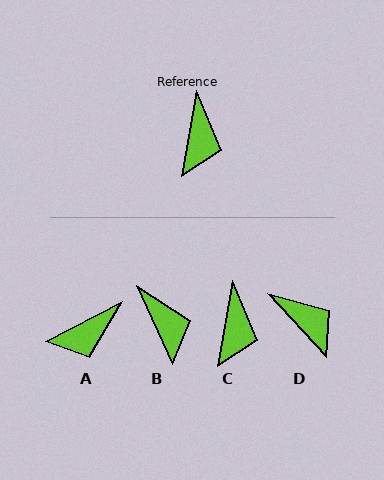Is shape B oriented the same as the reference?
No, it is off by about 34 degrees.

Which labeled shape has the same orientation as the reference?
C.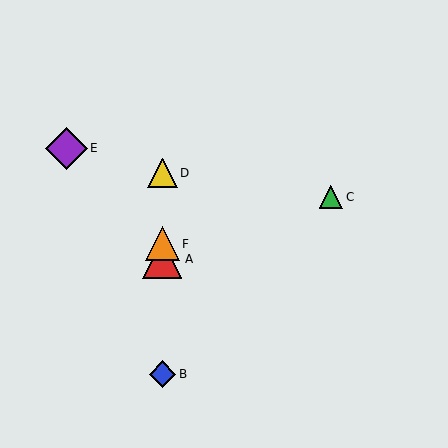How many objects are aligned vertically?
4 objects (A, B, D, F) are aligned vertically.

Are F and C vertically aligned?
No, F is at x≈162 and C is at x≈331.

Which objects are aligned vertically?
Objects A, B, D, F are aligned vertically.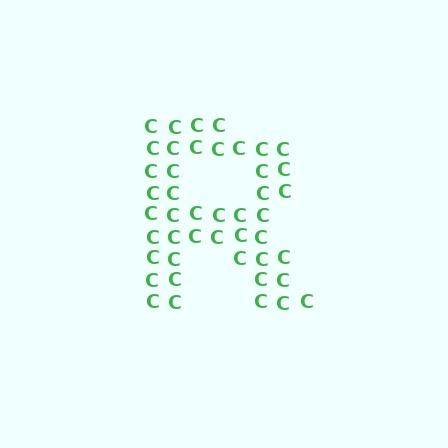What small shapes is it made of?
It is made of small letter C's.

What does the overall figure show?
The overall figure shows the letter R.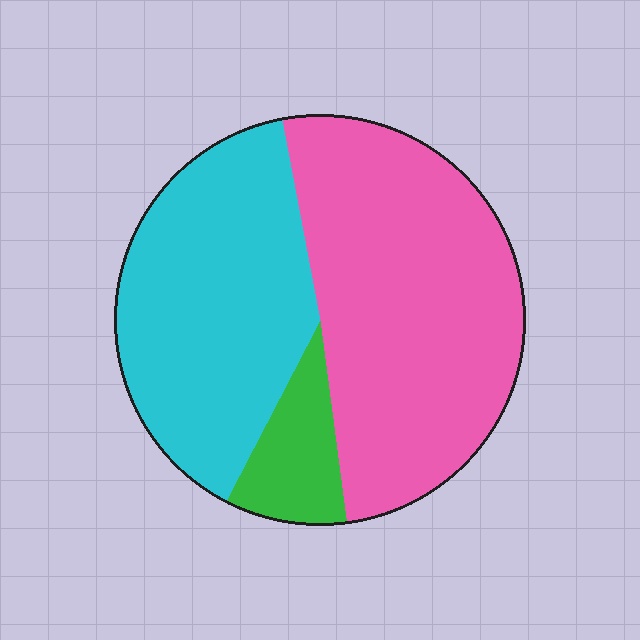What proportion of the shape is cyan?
Cyan covers about 40% of the shape.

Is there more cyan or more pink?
Pink.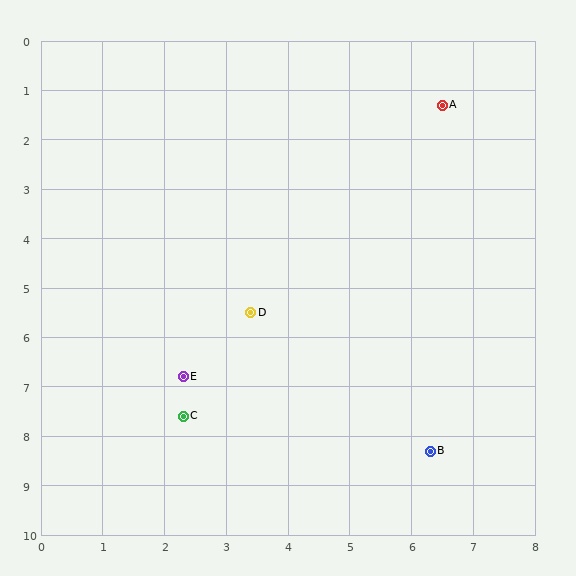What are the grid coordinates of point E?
Point E is at approximately (2.3, 6.8).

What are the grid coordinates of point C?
Point C is at approximately (2.3, 7.6).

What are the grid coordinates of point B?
Point B is at approximately (6.3, 8.3).